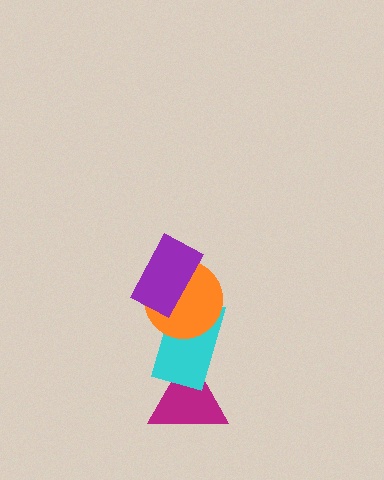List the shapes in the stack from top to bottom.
From top to bottom: the purple rectangle, the orange circle, the cyan rectangle, the magenta triangle.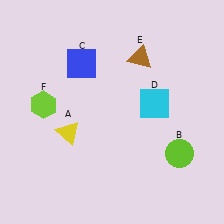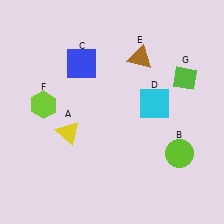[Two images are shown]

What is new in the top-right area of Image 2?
A lime diamond (G) was added in the top-right area of Image 2.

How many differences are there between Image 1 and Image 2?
There is 1 difference between the two images.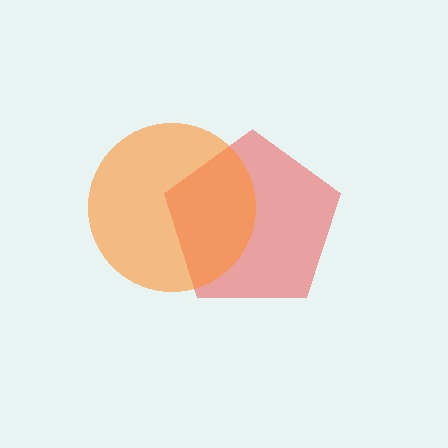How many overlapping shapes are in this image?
There are 2 overlapping shapes in the image.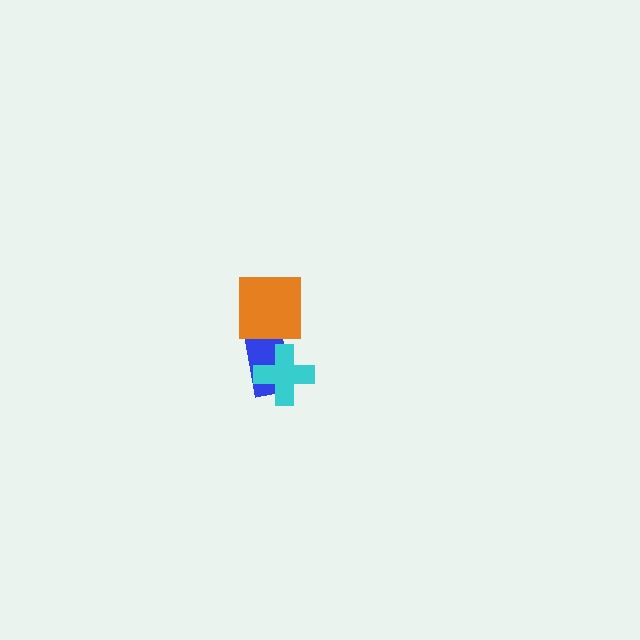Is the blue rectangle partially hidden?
Yes, it is partially covered by another shape.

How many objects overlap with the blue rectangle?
2 objects overlap with the blue rectangle.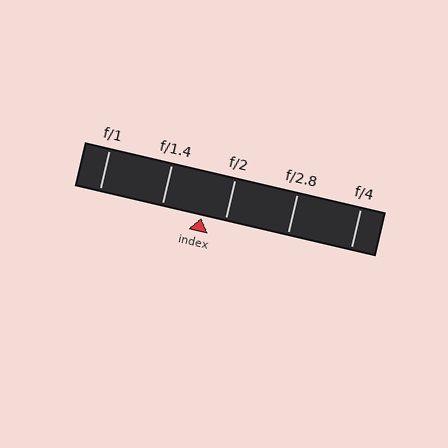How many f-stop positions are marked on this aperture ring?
There are 5 f-stop positions marked.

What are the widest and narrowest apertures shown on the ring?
The widest aperture shown is f/1 and the narrowest is f/4.